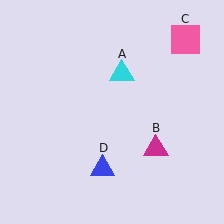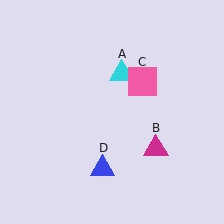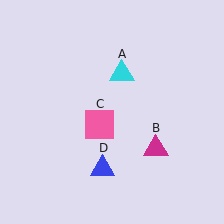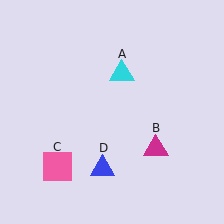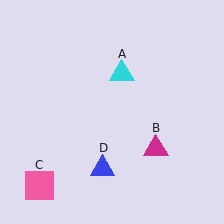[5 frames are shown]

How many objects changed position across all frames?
1 object changed position: pink square (object C).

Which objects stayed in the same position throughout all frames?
Cyan triangle (object A) and magenta triangle (object B) and blue triangle (object D) remained stationary.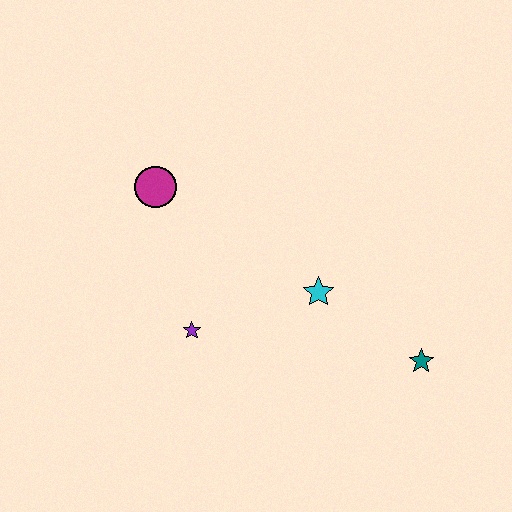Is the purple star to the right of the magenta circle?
Yes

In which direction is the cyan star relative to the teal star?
The cyan star is to the left of the teal star.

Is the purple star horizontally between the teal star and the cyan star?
No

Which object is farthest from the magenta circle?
The teal star is farthest from the magenta circle.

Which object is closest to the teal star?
The cyan star is closest to the teal star.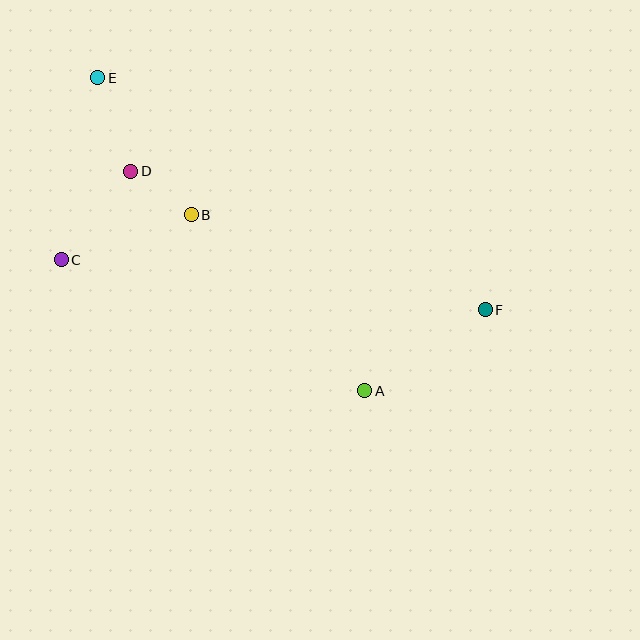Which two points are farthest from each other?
Points E and F are farthest from each other.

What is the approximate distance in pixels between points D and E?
The distance between D and E is approximately 99 pixels.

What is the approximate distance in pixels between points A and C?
The distance between A and C is approximately 330 pixels.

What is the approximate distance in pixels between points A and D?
The distance between A and D is approximately 321 pixels.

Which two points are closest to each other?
Points B and D are closest to each other.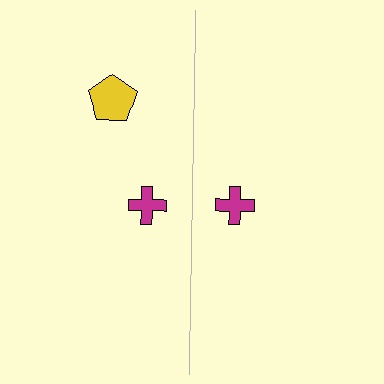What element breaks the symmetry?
A yellow pentagon is missing from the right side.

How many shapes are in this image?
There are 3 shapes in this image.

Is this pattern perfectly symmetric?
No, the pattern is not perfectly symmetric. A yellow pentagon is missing from the right side.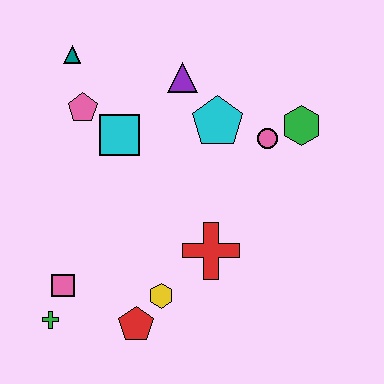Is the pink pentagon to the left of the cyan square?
Yes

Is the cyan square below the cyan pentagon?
Yes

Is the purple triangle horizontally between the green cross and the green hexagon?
Yes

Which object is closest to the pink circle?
The green hexagon is closest to the pink circle.